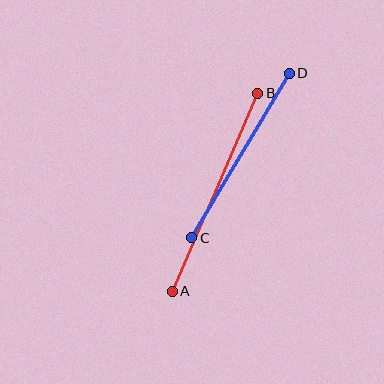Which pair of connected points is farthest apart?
Points A and B are farthest apart.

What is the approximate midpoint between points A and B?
The midpoint is at approximately (215, 192) pixels.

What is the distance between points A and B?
The distance is approximately 216 pixels.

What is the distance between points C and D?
The distance is approximately 191 pixels.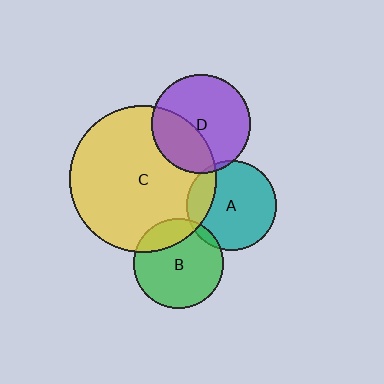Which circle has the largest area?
Circle C (yellow).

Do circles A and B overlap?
Yes.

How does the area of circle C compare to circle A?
Approximately 2.7 times.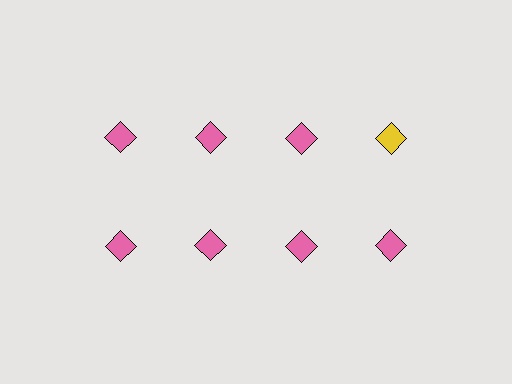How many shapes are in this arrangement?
There are 8 shapes arranged in a grid pattern.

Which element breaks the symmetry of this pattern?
The yellow diamond in the top row, second from right column breaks the symmetry. All other shapes are pink diamonds.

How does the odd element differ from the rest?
It has a different color: yellow instead of pink.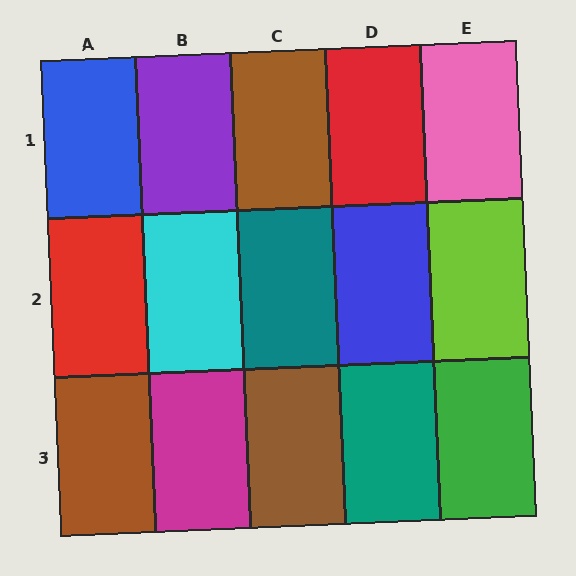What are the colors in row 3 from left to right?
Brown, magenta, brown, teal, green.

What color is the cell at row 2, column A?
Red.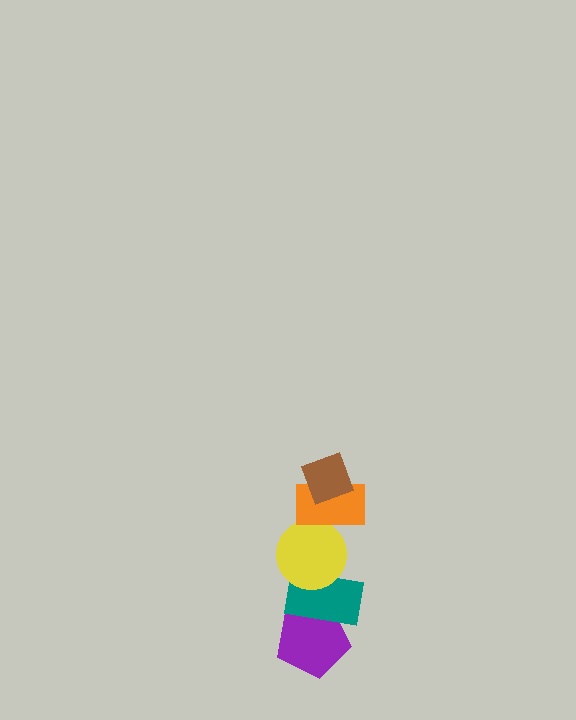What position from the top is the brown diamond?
The brown diamond is 1st from the top.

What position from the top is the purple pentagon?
The purple pentagon is 5th from the top.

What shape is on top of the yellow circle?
The orange rectangle is on top of the yellow circle.